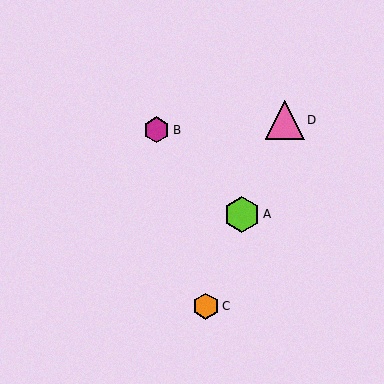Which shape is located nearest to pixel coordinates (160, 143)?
The magenta hexagon (labeled B) at (157, 130) is nearest to that location.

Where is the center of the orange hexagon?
The center of the orange hexagon is at (206, 306).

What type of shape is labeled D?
Shape D is a pink triangle.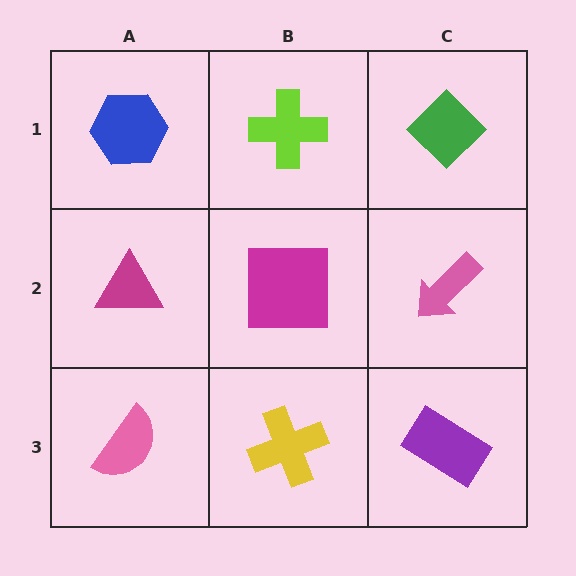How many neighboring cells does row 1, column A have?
2.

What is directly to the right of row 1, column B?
A green diamond.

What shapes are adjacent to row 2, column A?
A blue hexagon (row 1, column A), a pink semicircle (row 3, column A), a magenta square (row 2, column B).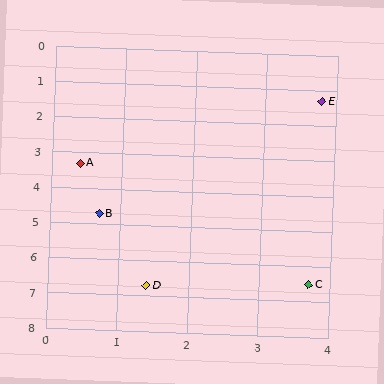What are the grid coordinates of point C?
Point C is at approximately (3.7, 6.5).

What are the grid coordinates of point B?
Point B is at approximately (0.7, 4.7).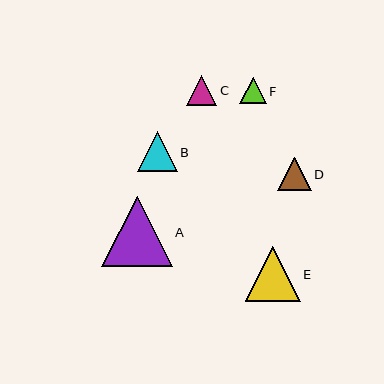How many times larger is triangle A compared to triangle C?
Triangle A is approximately 2.3 times the size of triangle C.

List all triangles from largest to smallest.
From largest to smallest: A, E, B, D, C, F.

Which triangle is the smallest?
Triangle F is the smallest with a size of approximately 26 pixels.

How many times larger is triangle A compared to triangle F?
Triangle A is approximately 2.7 times the size of triangle F.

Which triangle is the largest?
Triangle A is the largest with a size of approximately 70 pixels.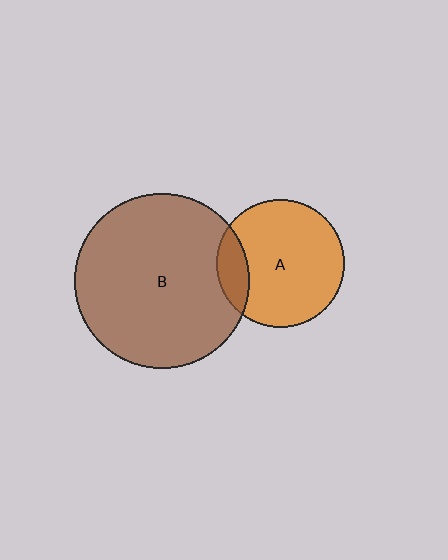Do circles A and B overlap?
Yes.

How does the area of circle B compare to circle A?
Approximately 1.9 times.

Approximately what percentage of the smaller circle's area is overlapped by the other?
Approximately 15%.